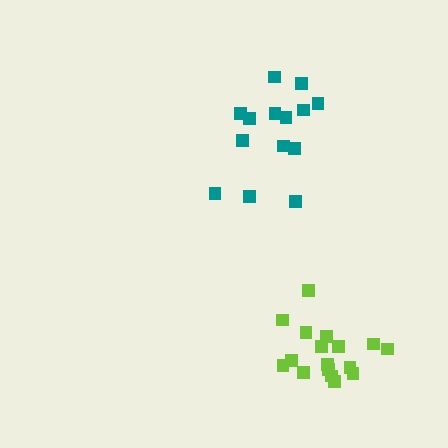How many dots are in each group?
Group 1: 17 dots, Group 2: 14 dots (31 total).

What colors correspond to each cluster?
The clusters are colored: lime, teal.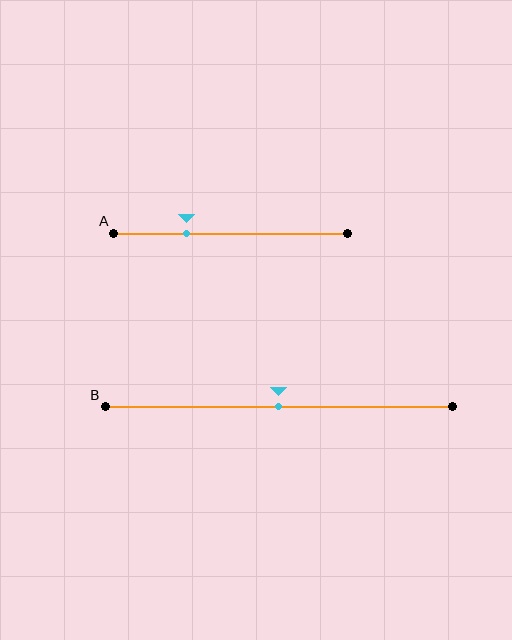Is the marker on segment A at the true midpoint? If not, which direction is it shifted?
No, the marker on segment A is shifted to the left by about 19% of the segment length.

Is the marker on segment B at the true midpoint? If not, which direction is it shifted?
Yes, the marker on segment B is at the true midpoint.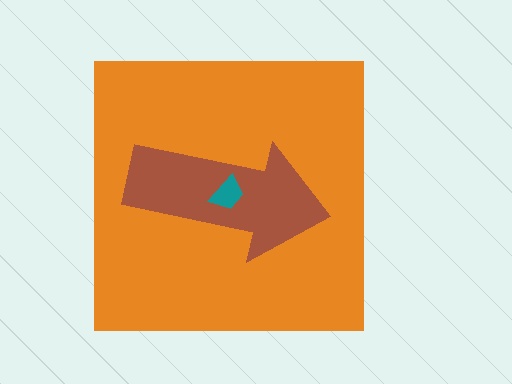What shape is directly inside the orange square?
The brown arrow.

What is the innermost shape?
The teal trapezoid.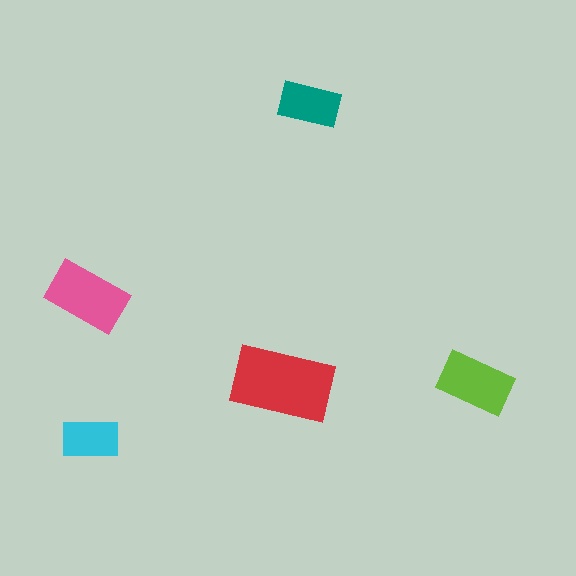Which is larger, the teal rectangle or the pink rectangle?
The pink one.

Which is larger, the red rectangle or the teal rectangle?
The red one.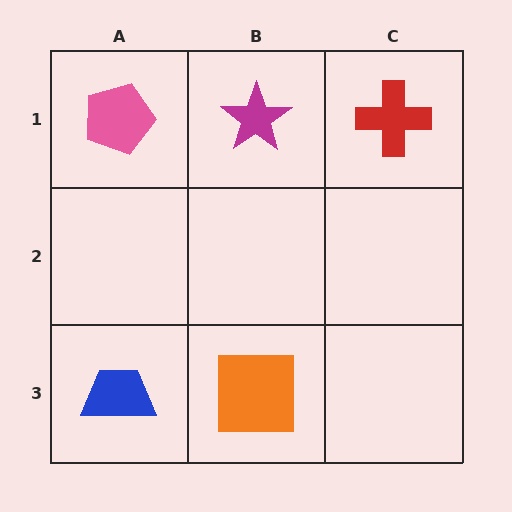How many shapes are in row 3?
2 shapes.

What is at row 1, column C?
A red cross.